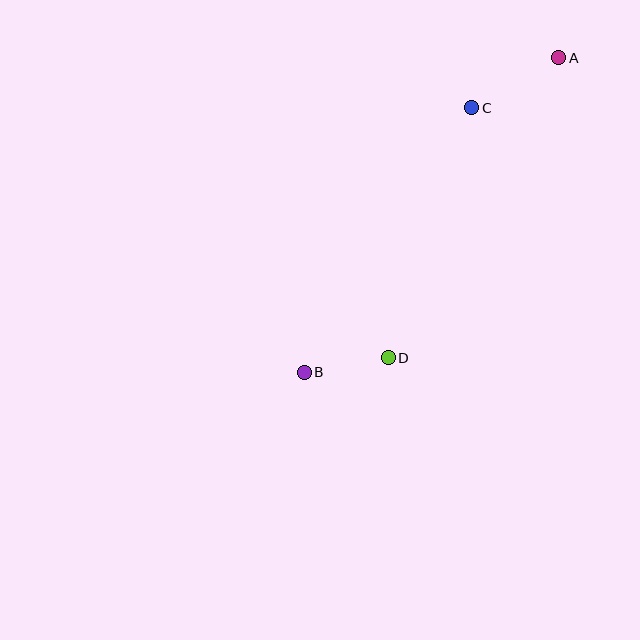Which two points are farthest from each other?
Points A and B are farthest from each other.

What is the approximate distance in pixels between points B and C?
The distance between B and C is approximately 313 pixels.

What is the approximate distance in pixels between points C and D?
The distance between C and D is approximately 264 pixels.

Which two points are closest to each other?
Points B and D are closest to each other.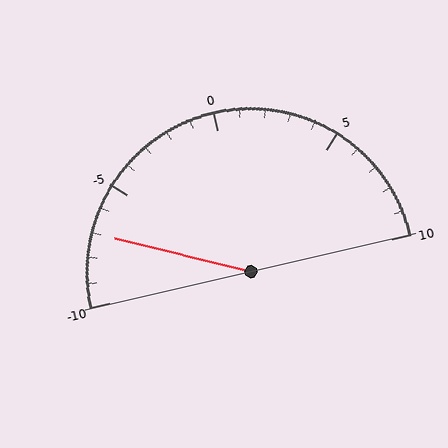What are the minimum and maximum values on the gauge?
The gauge ranges from -10 to 10.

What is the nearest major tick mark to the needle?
The nearest major tick mark is -5.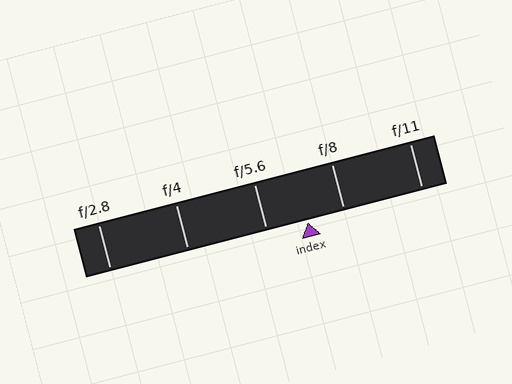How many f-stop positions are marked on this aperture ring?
There are 5 f-stop positions marked.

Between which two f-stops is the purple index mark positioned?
The index mark is between f/5.6 and f/8.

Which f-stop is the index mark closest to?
The index mark is closest to f/8.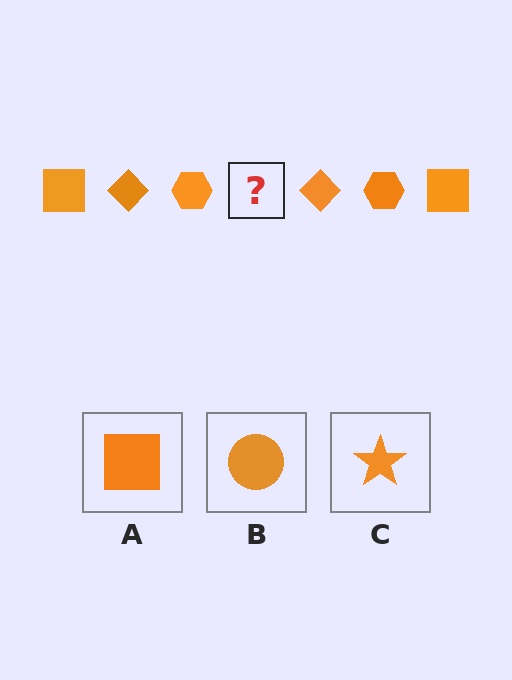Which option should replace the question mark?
Option A.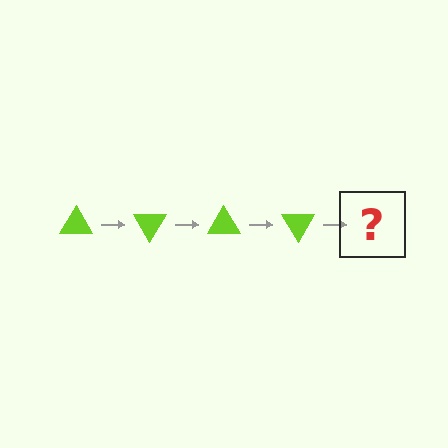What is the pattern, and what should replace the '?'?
The pattern is that the triangle rotates 60 degrees each step. The '?' should be a lime triangle rotated 240 degrees.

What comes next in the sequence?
The next element should be a lime triangle rotated 240 degrees.